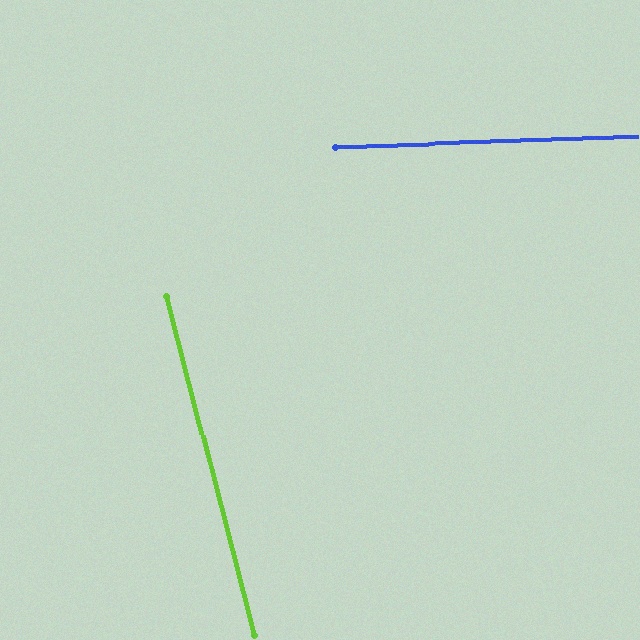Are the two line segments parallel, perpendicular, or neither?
Neither parallel nor perpendicular — they differ by about 77°.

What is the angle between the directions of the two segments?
Approximately 77 degrees.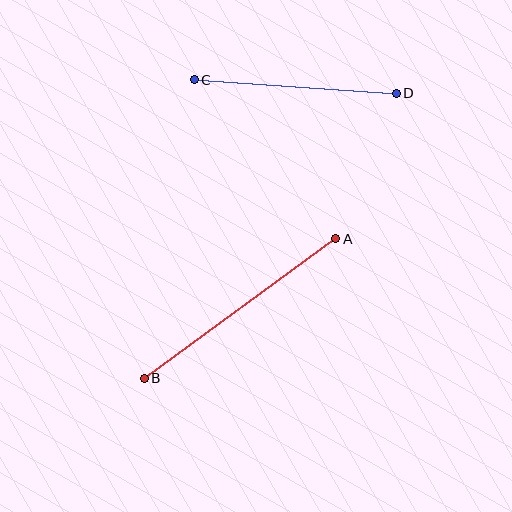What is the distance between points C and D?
The distance is approximately 202 pixels.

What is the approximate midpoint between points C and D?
The midpoint is at approximately (295, 87) pixels.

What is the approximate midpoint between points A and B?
The midpoint is at approximately (240, 309) pixels.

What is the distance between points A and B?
The distance is approximately 237 pixels.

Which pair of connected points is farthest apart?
Points A and B are farthest apart.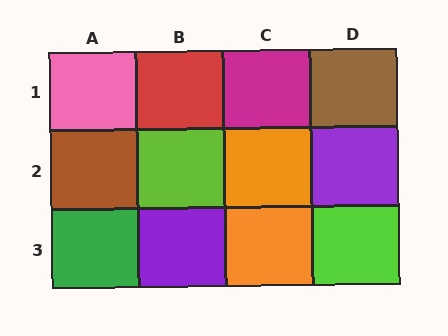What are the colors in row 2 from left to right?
Brown, lime, orange, purple.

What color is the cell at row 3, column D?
Lime.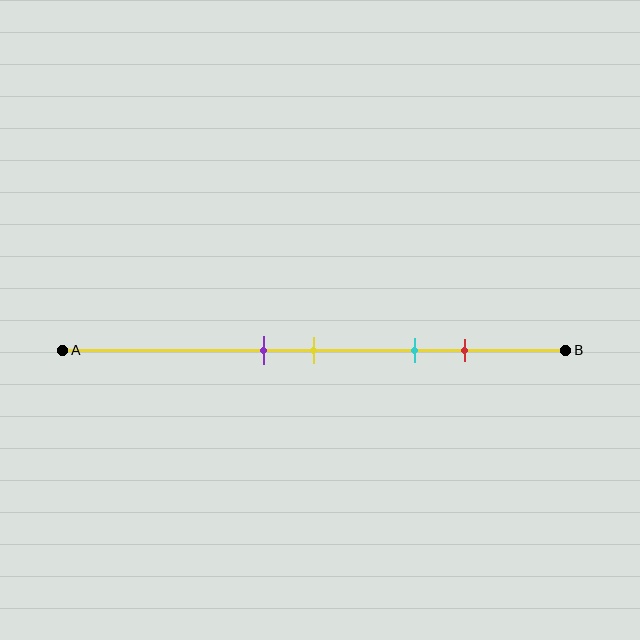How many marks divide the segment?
There are 4 marks dividing the segment.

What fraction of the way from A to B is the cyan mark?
The cyan mark is approximately 70% (0.7) of the way from A to B.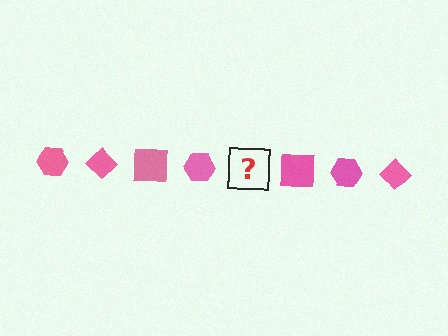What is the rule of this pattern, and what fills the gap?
The rule is that the pattern cycles through hexagon, diamond, square shapes in pink. The gap should be filled with a pink diamond.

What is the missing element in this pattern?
The missing element is a pink diamond.